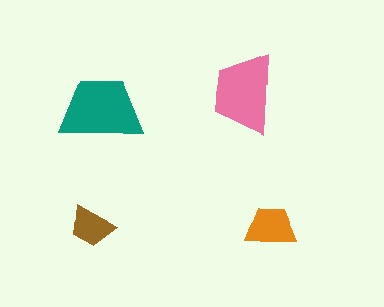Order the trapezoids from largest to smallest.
the teal one, the pink one, the orange one, the brown one.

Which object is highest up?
The pink trapezoid is topmost.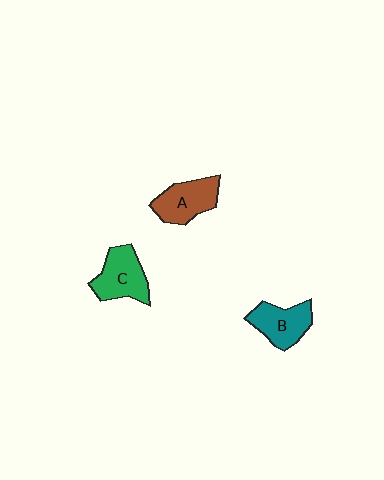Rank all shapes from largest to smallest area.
From largest to smallest: C (green), A (brown), B (teal).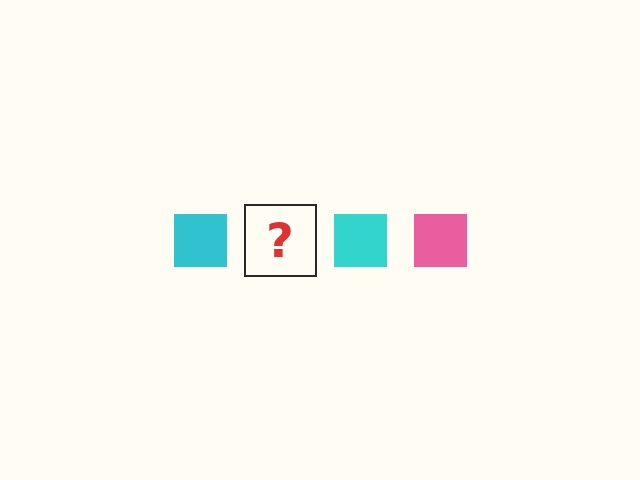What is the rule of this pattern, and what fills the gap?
The rule is that the pattern cycles through cyan, pink squares. The gap should be filled with a pink square.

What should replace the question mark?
The question mark should be replaced with a pink square.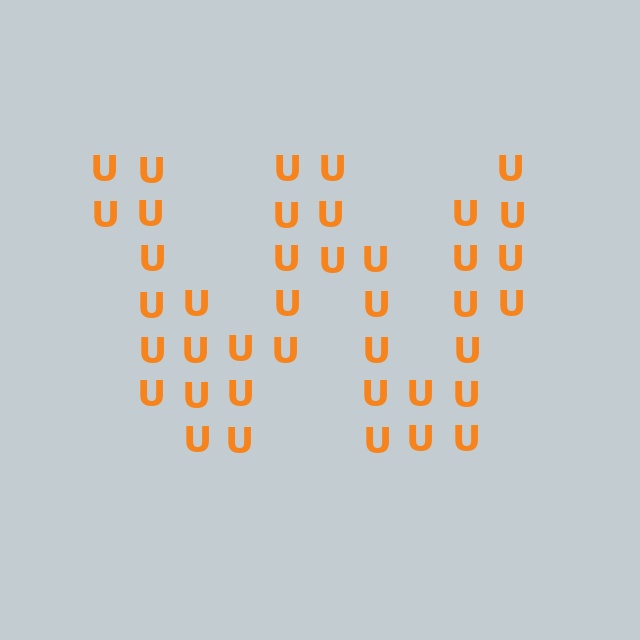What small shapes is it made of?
It is made of small letter U's.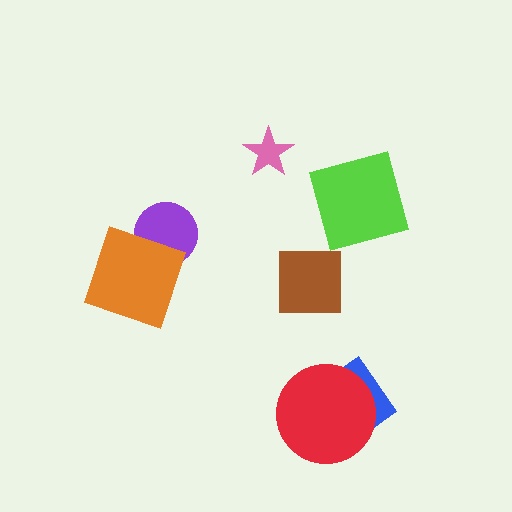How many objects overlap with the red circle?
1 object overlaps with the red circle.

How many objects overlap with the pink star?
0 objects overlap with the pink star.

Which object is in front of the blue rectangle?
The red circle is in front of the blue rectangle.